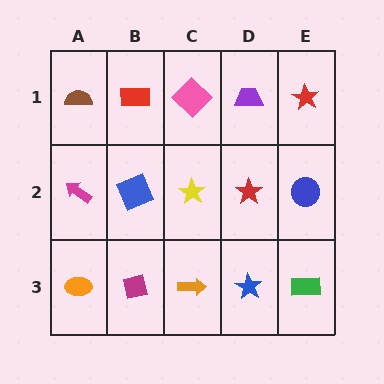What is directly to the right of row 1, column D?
A red star.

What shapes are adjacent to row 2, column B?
A red rectangle (row 1, column B), a magenta square (row 3, column B), a magenta arrow (row 2, column A), a yellow star (row 2, column C).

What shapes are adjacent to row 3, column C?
A yellow star (row 2, column C), a magenta square (row 3, column B), a blue star (row 3, column D).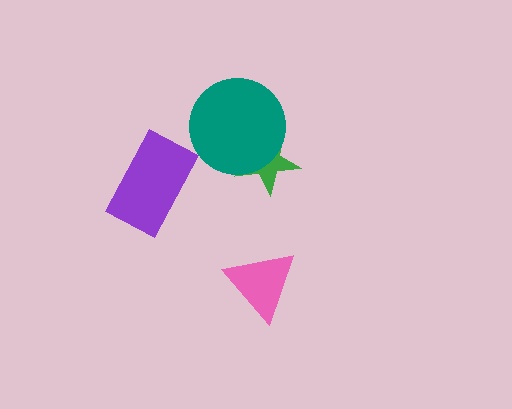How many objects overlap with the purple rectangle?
0 objects overlap with the purple rectangle.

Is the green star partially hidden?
Yes, it is partially covered by another shape.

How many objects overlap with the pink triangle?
0 objects overlap with the pink triangle.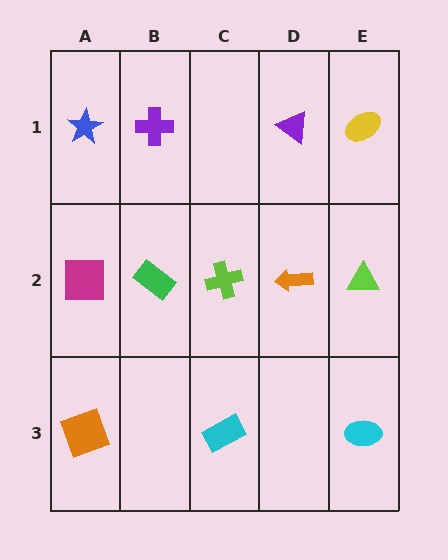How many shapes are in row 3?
3 shapes.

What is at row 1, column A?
A blue star.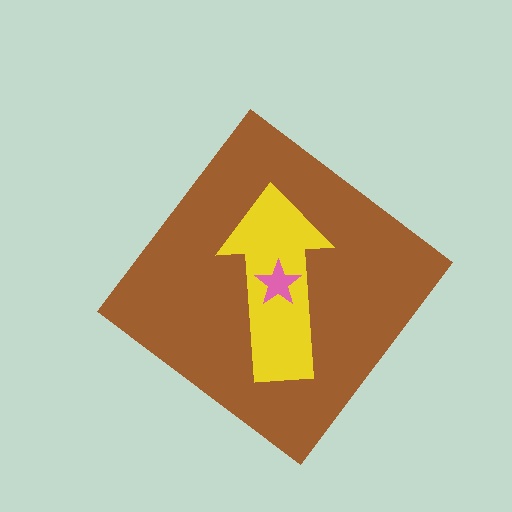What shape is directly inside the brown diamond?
The yellow arrow.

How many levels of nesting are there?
3.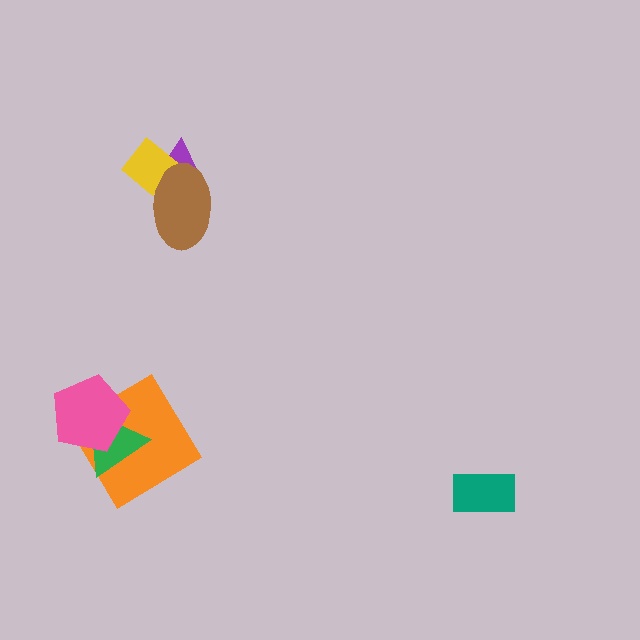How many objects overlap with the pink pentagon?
2 objects overlap with the pink pentagon.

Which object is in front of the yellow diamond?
The brown ellipse is in front of the yellow diamond.